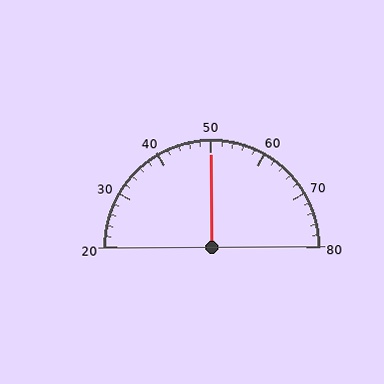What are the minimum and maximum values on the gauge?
The gauge ranges from 20 to 80.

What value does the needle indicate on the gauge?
The needle indicates approximately 50.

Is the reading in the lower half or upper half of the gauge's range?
The reading is in the upper half of the range (20 to 80).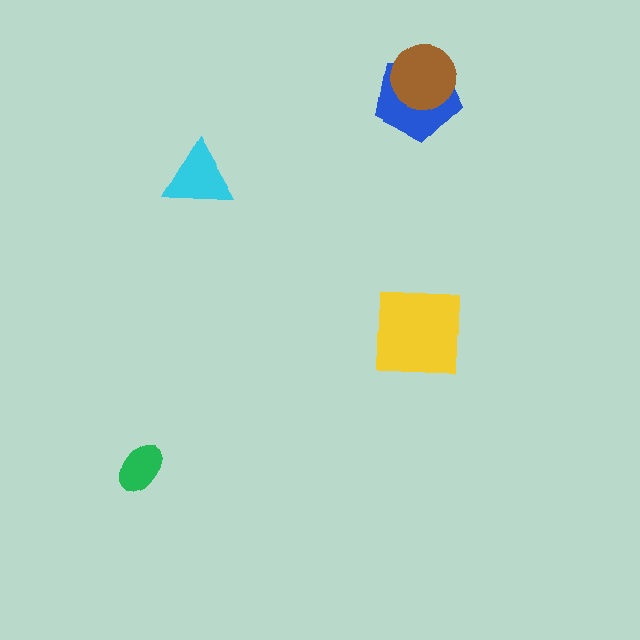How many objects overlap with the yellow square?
0 objects overlap with the yellow square.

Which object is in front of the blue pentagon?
The brown circle is in front of the blue pentagon.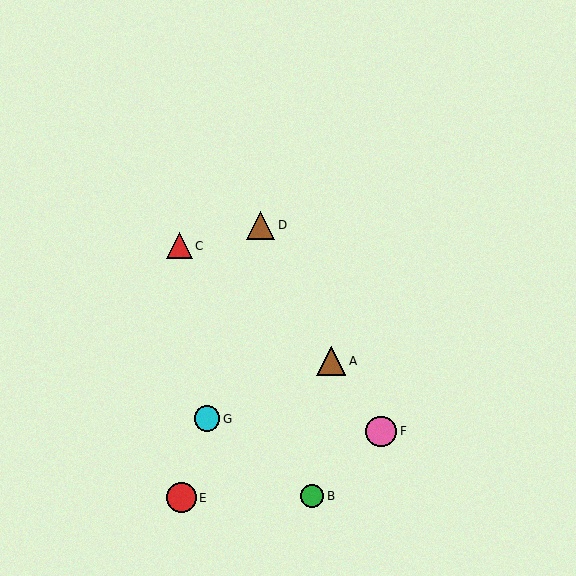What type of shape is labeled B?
Shape B is a green circle.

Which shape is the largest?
The pink circle (labeled F) is the largest.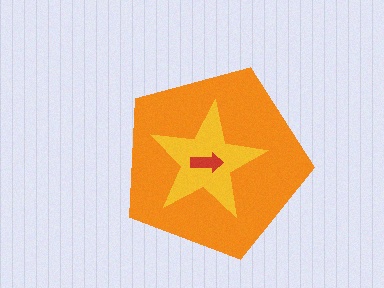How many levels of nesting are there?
3.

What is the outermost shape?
The orange pentagon.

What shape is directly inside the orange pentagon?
The yellow star.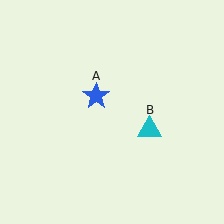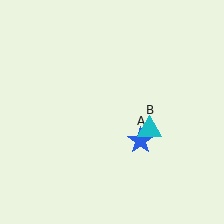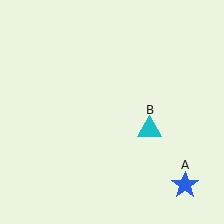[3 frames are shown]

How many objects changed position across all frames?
1 object changed position: blue star (object A).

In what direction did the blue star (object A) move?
The blue star (object A) moved down and to the right.